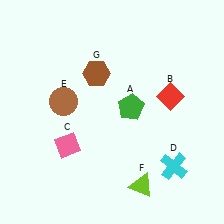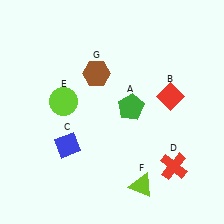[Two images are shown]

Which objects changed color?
C changed from pink to blue. D changed from cyan to red. E changed from brown to lime.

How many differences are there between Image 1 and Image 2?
There are 3 differences between the two images.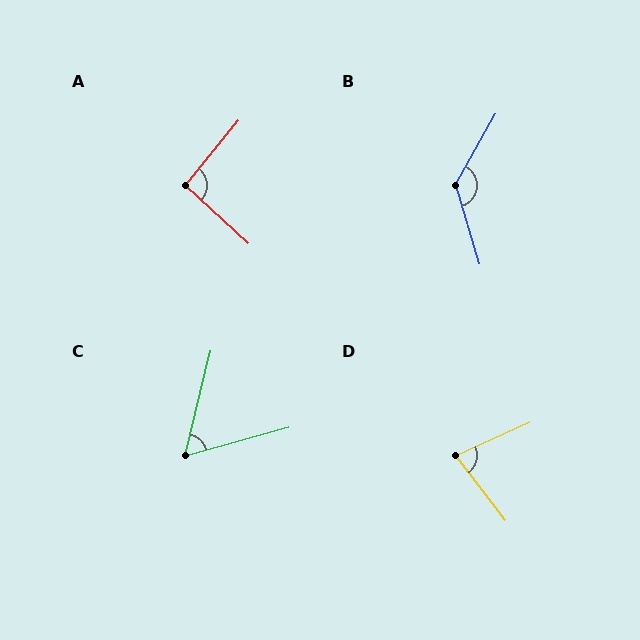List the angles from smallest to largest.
C (61°), D (77°), A (93°), B (134°).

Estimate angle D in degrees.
Approximately 77 degrees.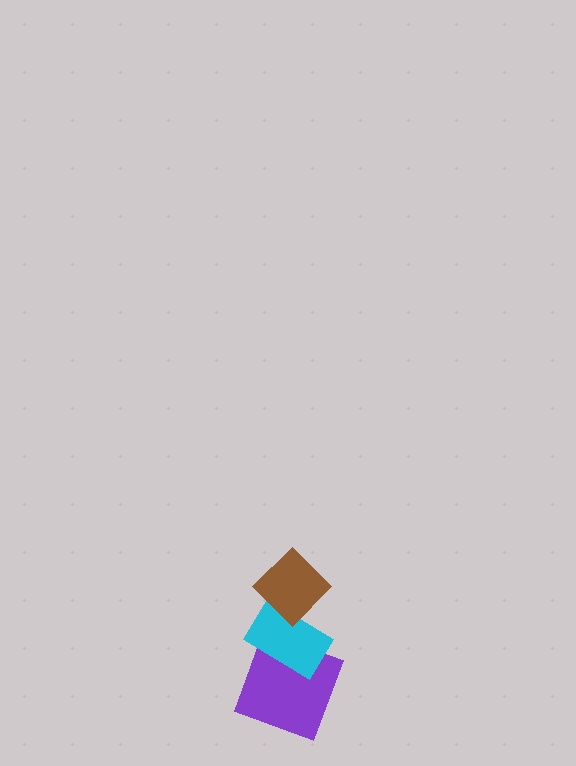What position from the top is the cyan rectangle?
The cyan rectangle is 2nd from the top.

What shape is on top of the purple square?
The cyan rectangle is on top of the purple square.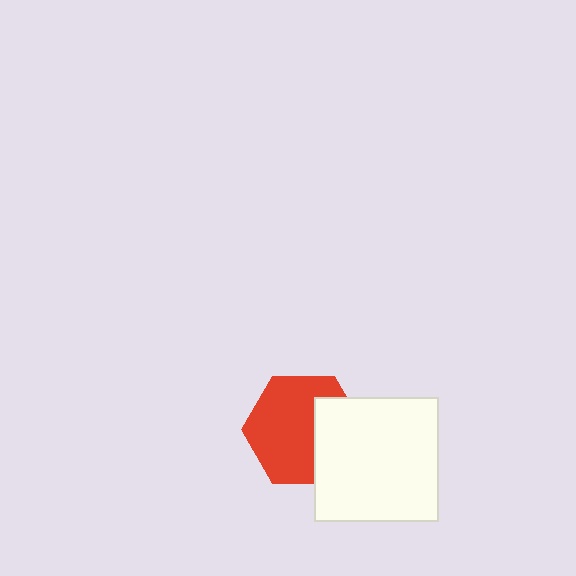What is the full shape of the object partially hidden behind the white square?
The partially hidden object is a red hexagon.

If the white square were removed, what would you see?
You would see the complete red hexagon.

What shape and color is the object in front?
The object in front is a white square.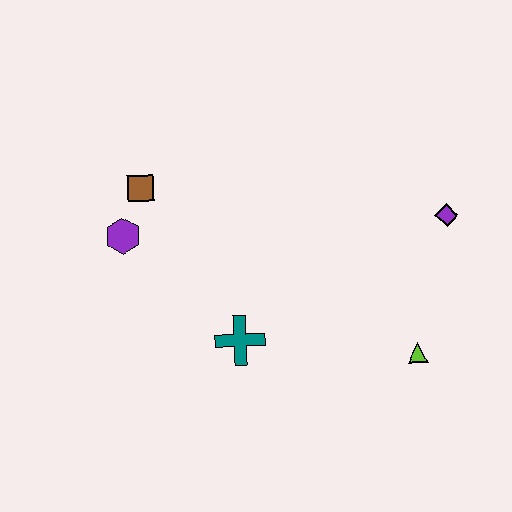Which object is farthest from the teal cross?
The purple diamond is farthest from the teal cross.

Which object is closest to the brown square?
The purple hexagon is closest to the brown square.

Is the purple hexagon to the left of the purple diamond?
Yes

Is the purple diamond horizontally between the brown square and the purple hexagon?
No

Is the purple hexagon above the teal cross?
Yes